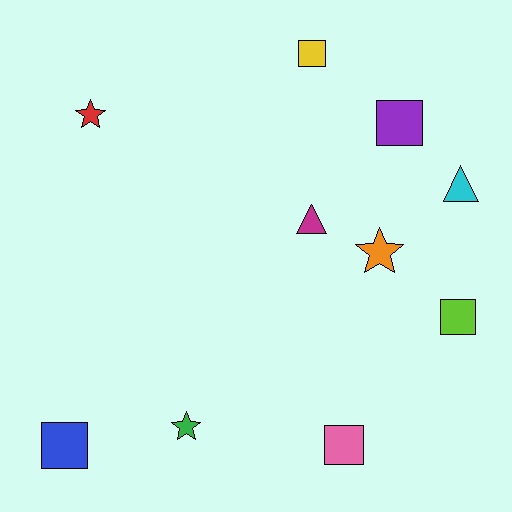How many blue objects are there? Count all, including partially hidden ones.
There is 1 blue object.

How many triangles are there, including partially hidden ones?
There are 2 triangles.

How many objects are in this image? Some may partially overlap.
There are 10 objects.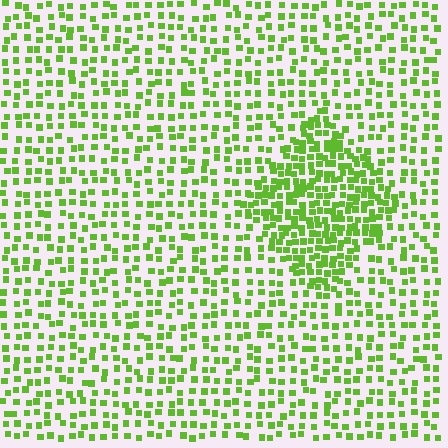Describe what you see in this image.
The image contains small lime elements arranged at two different densities. A diamond-shaped region is visible where the elements are more densely packed than the surrounding area.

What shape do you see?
I see a diamond.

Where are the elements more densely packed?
The elements are more densely packed inside the diamond boundary.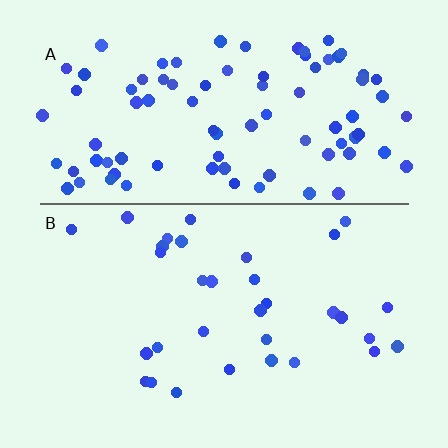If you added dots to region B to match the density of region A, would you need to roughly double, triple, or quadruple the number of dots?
Approximately triple.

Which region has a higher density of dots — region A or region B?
A (the top).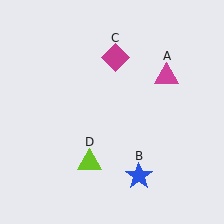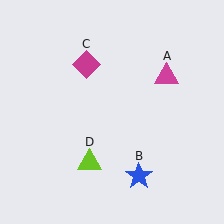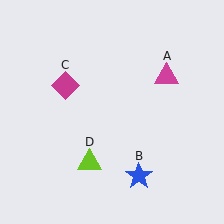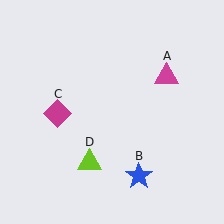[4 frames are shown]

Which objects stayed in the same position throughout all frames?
Magenta triangle (object A) and blue star (object B) and lime triangle (object D) remained stationary.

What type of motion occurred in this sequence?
The magenta diamond (object C) rotated counterclockwise around the center of the scene.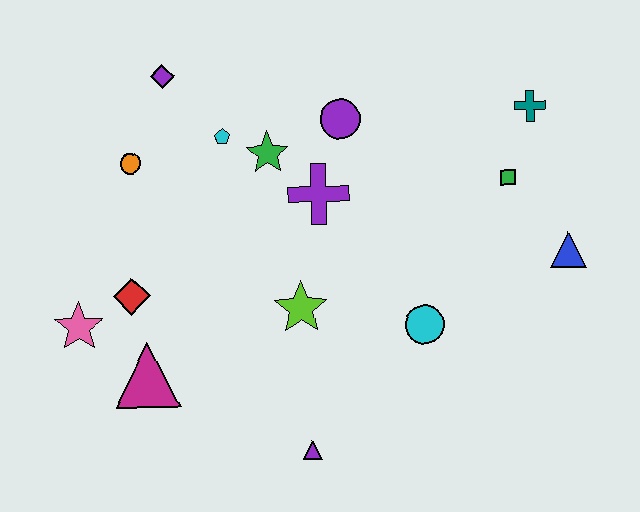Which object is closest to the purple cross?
The green star is closest to the purple cross.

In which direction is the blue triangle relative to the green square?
The blue triangle is below the green square.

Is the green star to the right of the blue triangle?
No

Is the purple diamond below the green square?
No